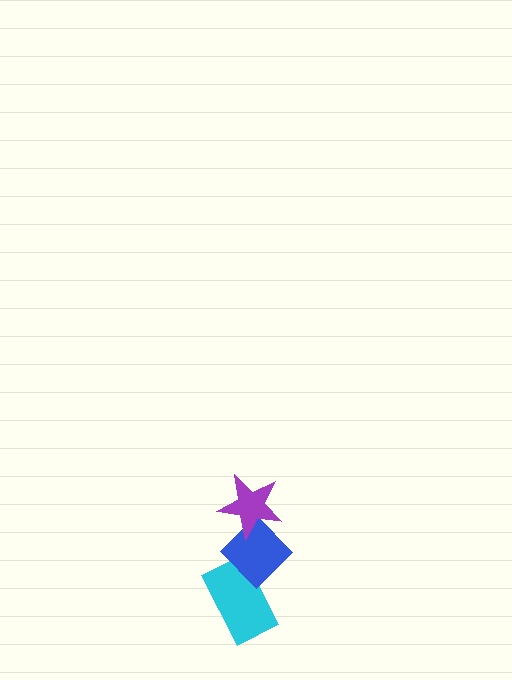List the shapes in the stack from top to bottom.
From top to bottom: the purple star, the blue diamond, the cyan rectangle.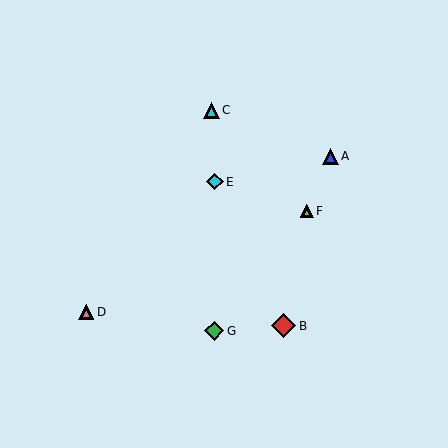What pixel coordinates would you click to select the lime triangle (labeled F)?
Click at (307, 211) to select the lime triangle F.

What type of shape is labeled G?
Shape G is a green diamond.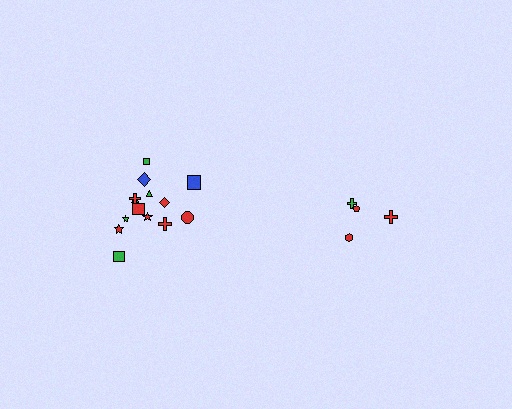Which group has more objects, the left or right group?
The left group.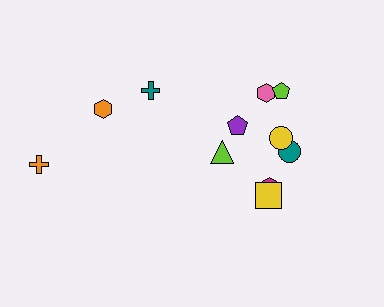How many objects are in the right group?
There are 8 objects.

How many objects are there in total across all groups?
There are 11 objects.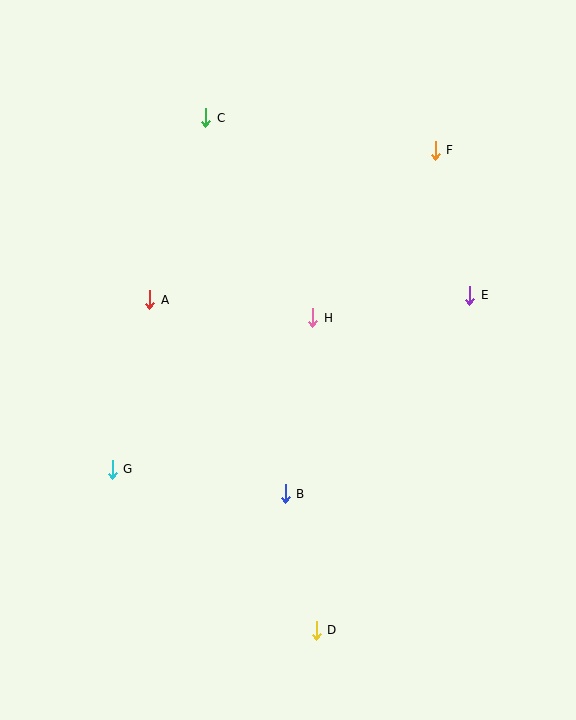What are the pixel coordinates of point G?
Point G is at (112, 469).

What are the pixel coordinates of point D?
Point D is at (316, 630).